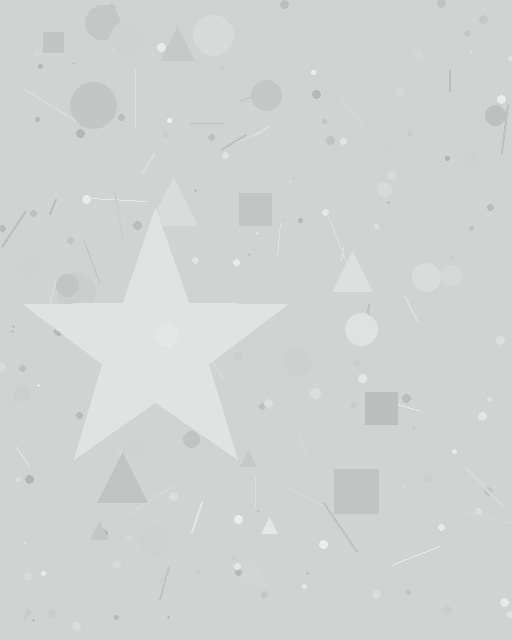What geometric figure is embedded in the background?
A star is embedded in the background.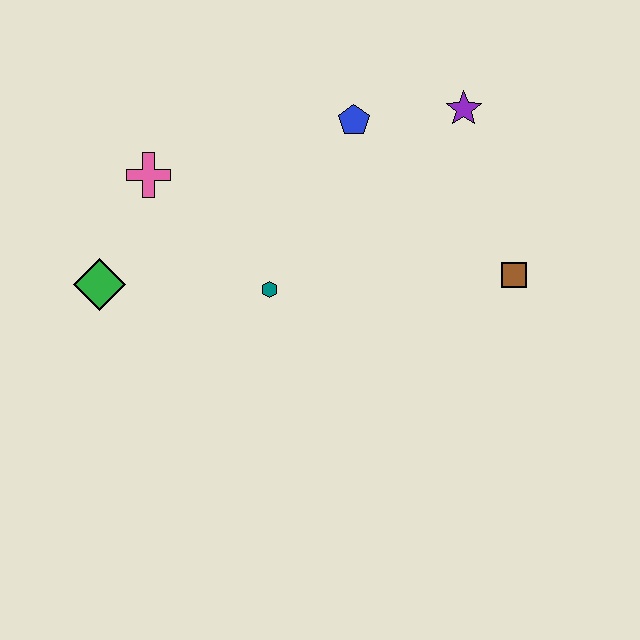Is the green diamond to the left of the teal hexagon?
Yes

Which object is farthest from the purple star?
The green diamond is farthest from the purple star.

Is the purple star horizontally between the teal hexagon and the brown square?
Yes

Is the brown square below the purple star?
Yes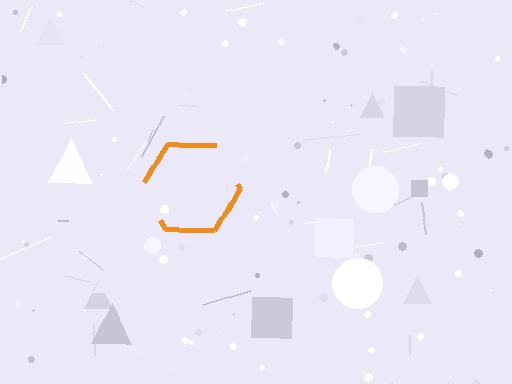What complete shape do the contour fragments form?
The contour fragments form a hexagon.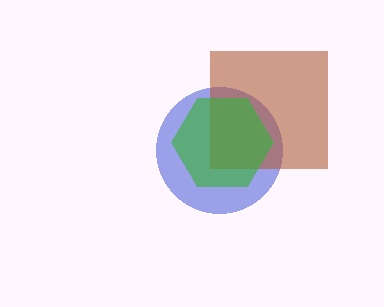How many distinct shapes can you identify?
There are 3 distinct shapes: a blue circle, a brown square, a green hexagon.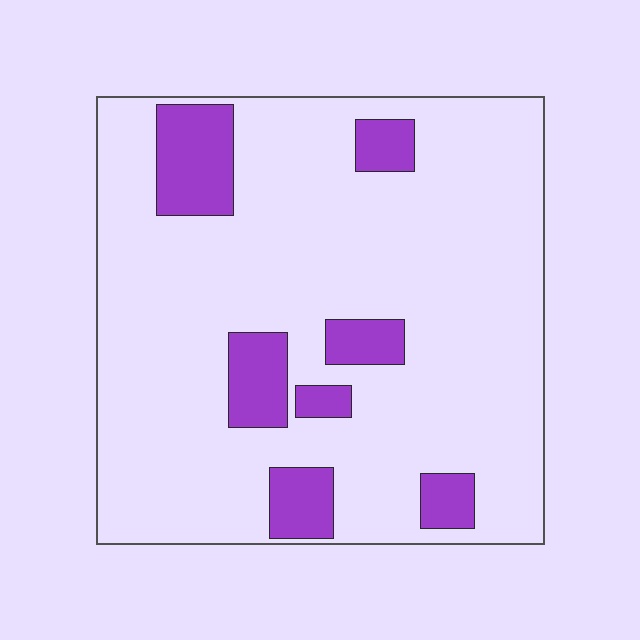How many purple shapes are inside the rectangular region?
7.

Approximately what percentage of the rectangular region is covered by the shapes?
Approximately 15%.